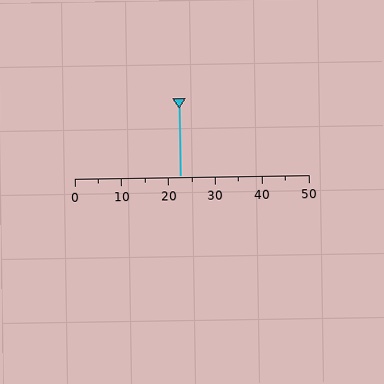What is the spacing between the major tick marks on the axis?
The major ticks are spaced 10 apart.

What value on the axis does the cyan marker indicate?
The marker indicates approximately 22.5.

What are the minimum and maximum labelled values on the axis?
The axis runs from 0 to 50.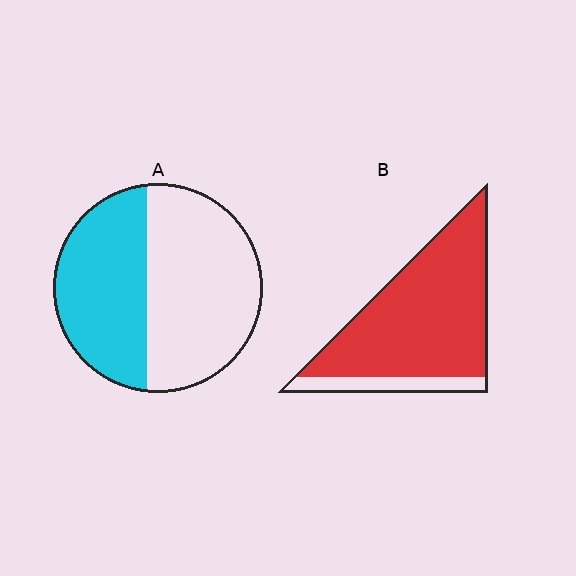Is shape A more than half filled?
No.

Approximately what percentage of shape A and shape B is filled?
A is approximately 45% and B is approximately 85%.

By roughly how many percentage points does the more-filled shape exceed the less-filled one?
By roughly 40 percentage points (B over A).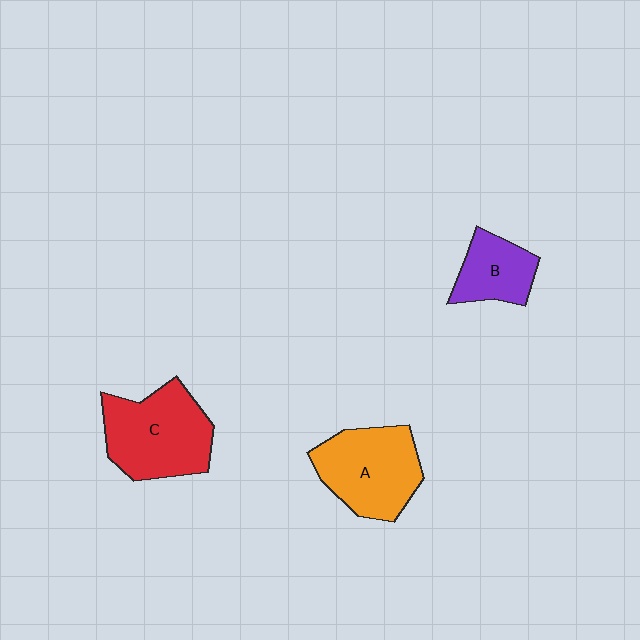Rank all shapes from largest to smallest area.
From largest to smallest: C (red), A (orange), B (purple).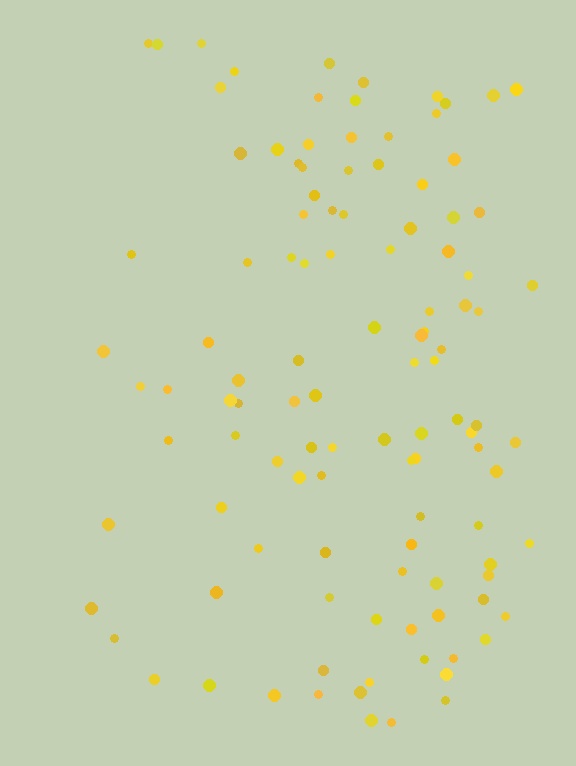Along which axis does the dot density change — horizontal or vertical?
Horizontal.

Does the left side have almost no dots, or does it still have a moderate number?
Still a moderate number, just noticeably fewer than the right.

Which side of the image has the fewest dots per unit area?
The left.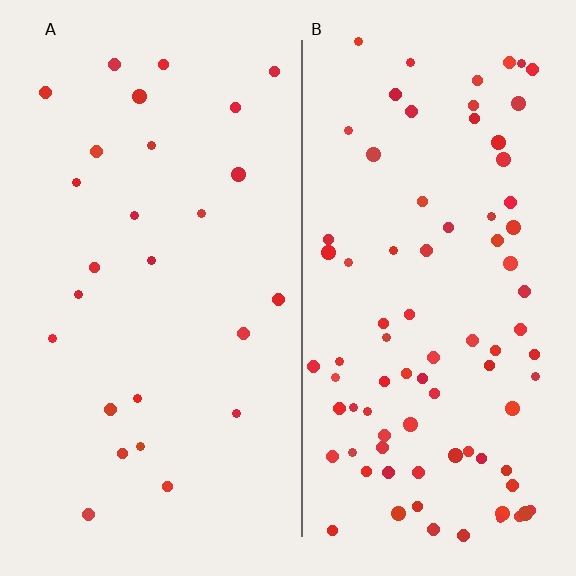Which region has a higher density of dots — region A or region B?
B (the right).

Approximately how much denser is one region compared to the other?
Approximately 3.2× — region B over region A.